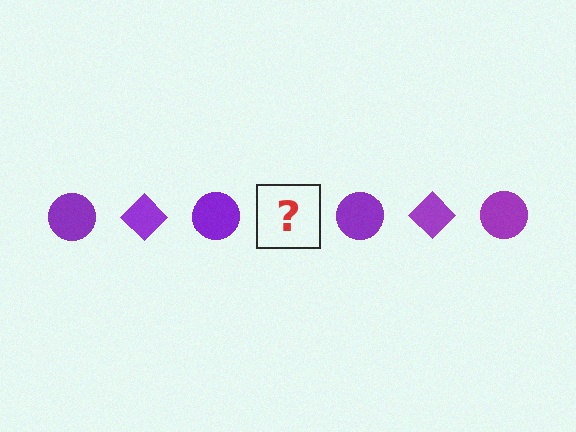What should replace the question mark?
The question mark should be replaced with a purple diamond.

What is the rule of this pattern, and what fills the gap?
The rule is that the pattern cycles through circle, diamond shapes in purple. The gap should be filled with a purple diamond.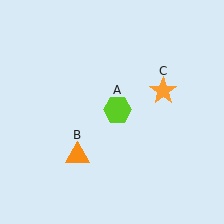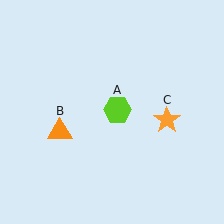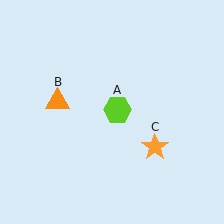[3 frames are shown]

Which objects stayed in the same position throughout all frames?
Lime hexagon (object A) remained stationary.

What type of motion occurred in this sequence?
The orange triangle (object B), orange star (object C) rotated clockwise around the center of the scene.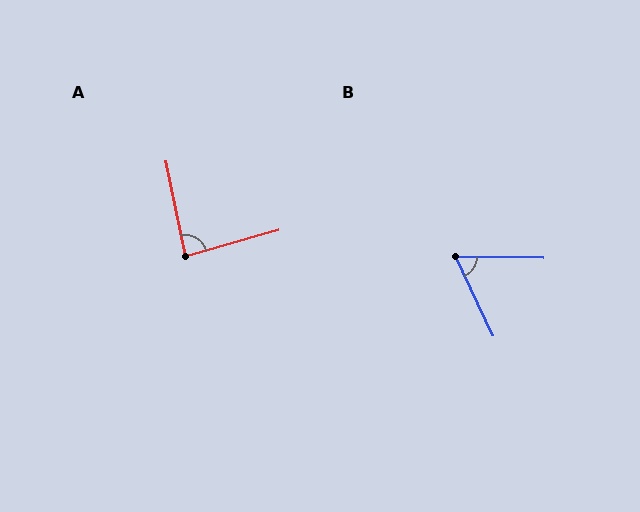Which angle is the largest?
A, at approximately 86 degrees.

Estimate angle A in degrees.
Approximately 86 degrees.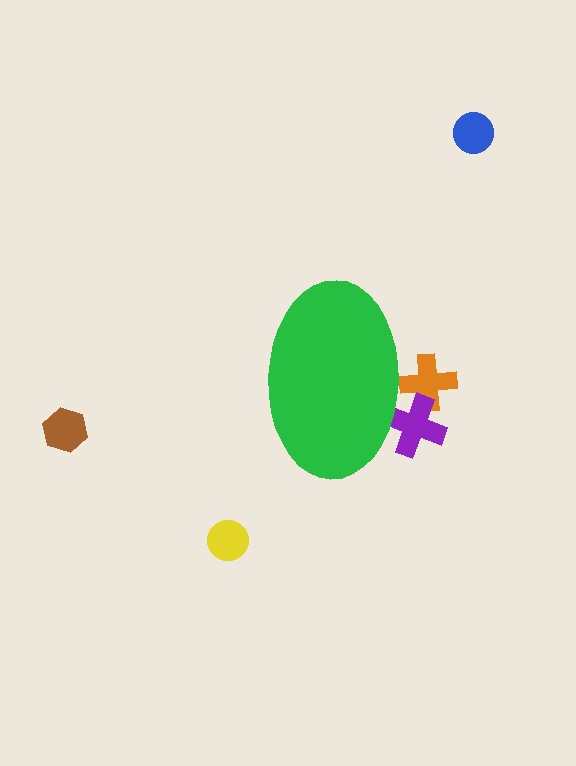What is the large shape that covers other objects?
A green ellipse.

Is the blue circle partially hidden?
No, the blue circle is fully visible.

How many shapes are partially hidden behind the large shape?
2 shapes are partially hidden.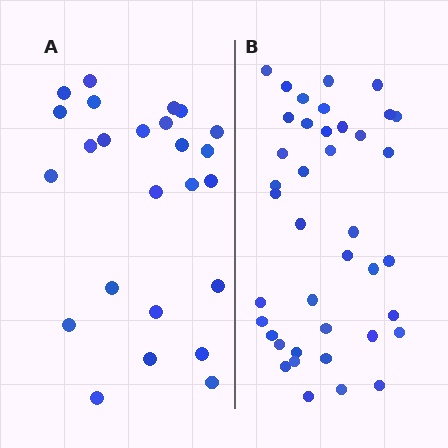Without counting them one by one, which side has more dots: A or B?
Region B (the right region) has more dots.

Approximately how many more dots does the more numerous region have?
Region B has approximately 15 more dots than region A.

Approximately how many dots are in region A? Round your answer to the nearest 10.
About 20 dots. (The exact count is 25, which rounds to 20.)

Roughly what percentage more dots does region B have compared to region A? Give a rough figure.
About 60% more.